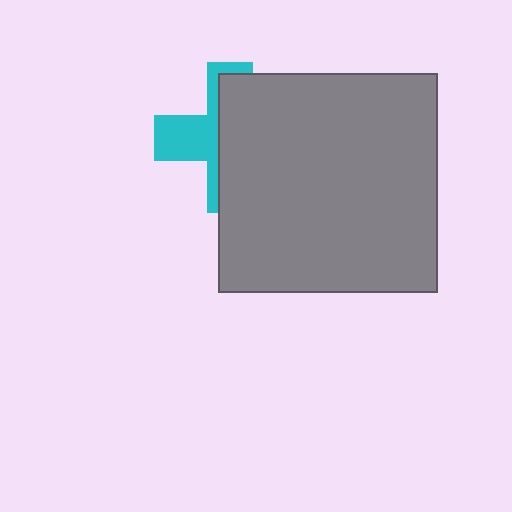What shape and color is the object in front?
The object in front is a gray square.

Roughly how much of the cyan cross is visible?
A small part of it is visible (roughly 37%).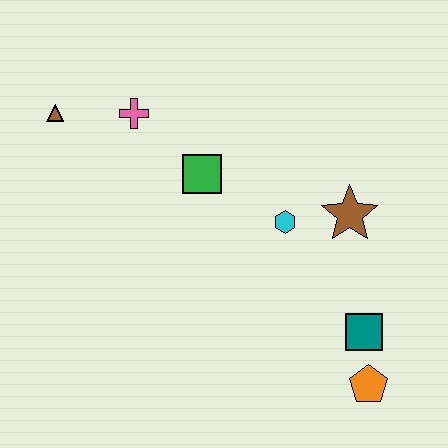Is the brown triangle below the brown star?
No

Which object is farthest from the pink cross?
The orange pentagon is farthest from the pink cross.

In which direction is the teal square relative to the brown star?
The teal square is below the brown star.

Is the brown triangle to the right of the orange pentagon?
No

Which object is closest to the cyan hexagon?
The brown star is closest to the cyan hexagon.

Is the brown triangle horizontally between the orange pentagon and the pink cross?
No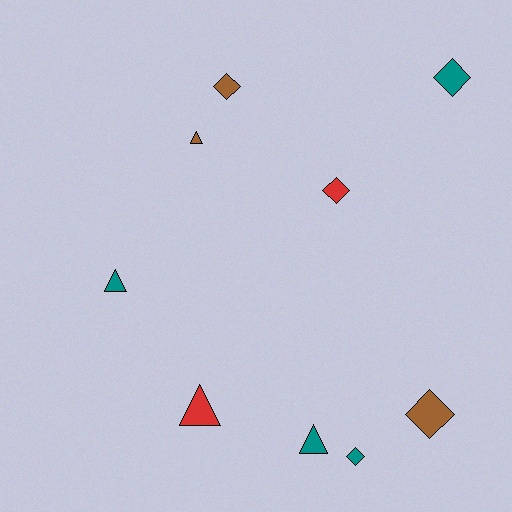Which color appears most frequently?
Teal, with 4 objects.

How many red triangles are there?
There is 1 red triangle.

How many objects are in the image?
There are 9 objects.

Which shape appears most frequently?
Diamond, with 5 objects.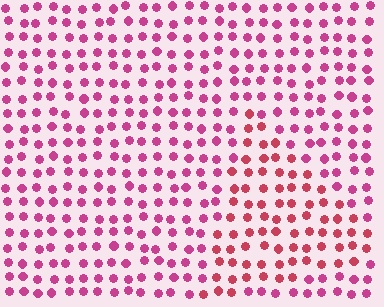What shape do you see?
I see a triangle.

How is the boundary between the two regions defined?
The boundary is defined purely by a slight shift in hue (about 23 degrees). Spacing, size, and orientation are identical on both sides.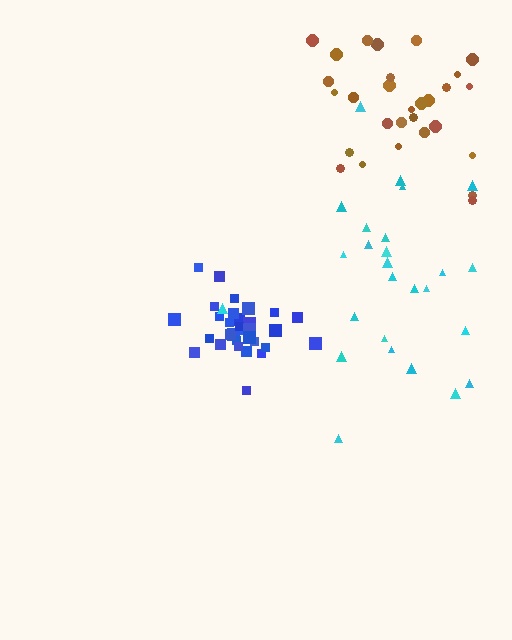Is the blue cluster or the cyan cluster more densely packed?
Blue.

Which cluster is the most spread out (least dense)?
Cyan.